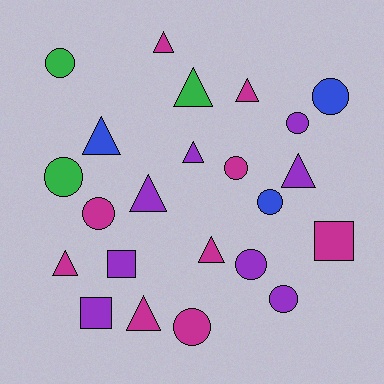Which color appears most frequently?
Magenta, with 9 objects.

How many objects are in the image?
There are 23 objects.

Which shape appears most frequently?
Circle, with 10 objects.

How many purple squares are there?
There are 2 purple squares.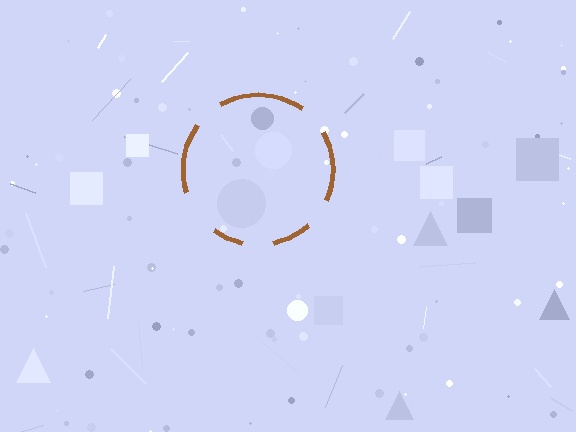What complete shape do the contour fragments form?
The contour fragments form a circle.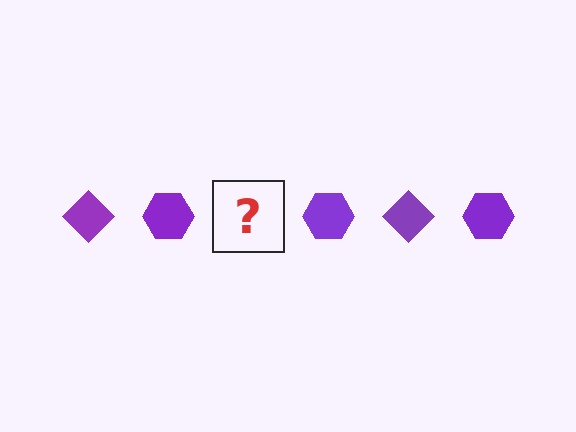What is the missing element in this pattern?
The missing element is a purple diamond.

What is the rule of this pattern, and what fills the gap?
The rule is that the pattern cycles through diamond, hexagon shapes in purple. The gap should be filled with a purple diamond.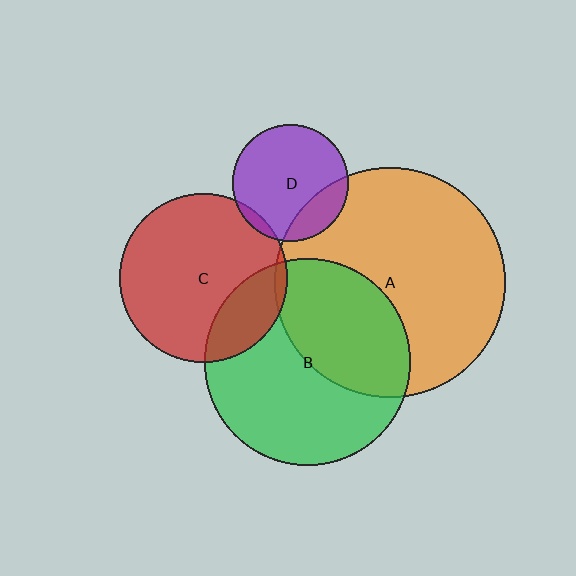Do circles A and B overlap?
Yes.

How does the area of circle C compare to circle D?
Approximately 2.1 times.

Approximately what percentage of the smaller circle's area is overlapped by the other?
Approximately 40%.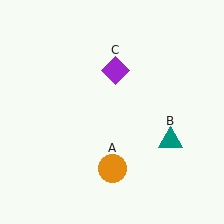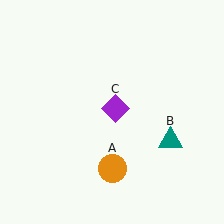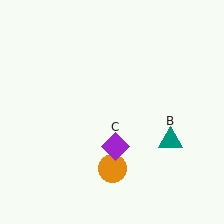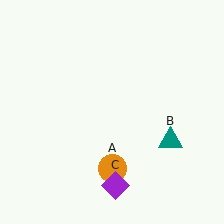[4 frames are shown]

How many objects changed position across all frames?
1 object changed position: purple diamond (object C).